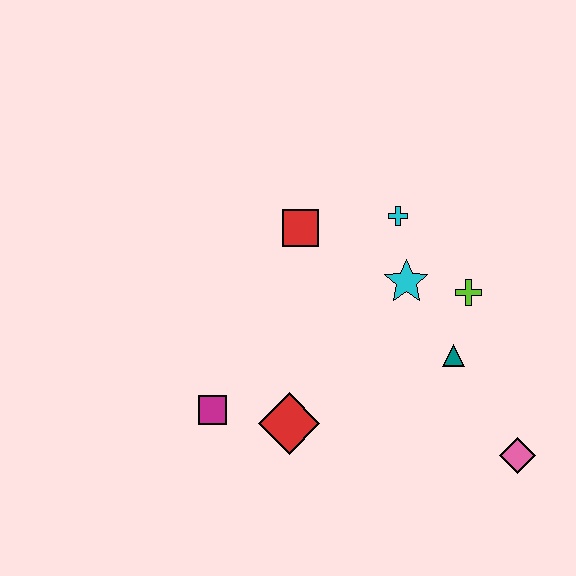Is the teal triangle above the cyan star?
No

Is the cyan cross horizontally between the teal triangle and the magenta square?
Yes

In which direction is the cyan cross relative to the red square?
The cyan cross is to the right of the red square.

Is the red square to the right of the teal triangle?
No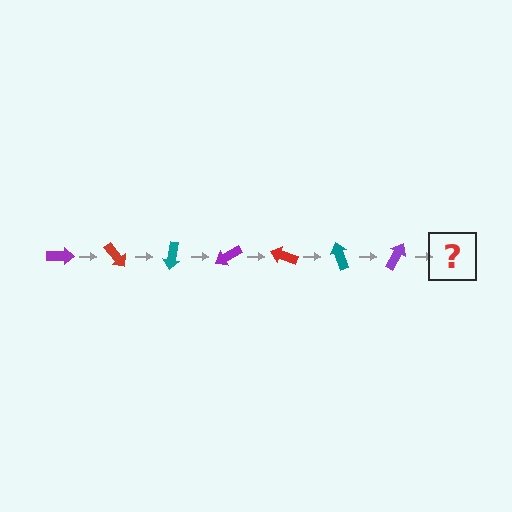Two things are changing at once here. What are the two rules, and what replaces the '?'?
The two rules are that it rotates 50 degrees each step and the color cycles through purple, red, and teal. The '?' should be a red arrow, rotated 350 degrees from the start.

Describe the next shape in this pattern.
It should be a red arrow, rotated 350 degrees from the start.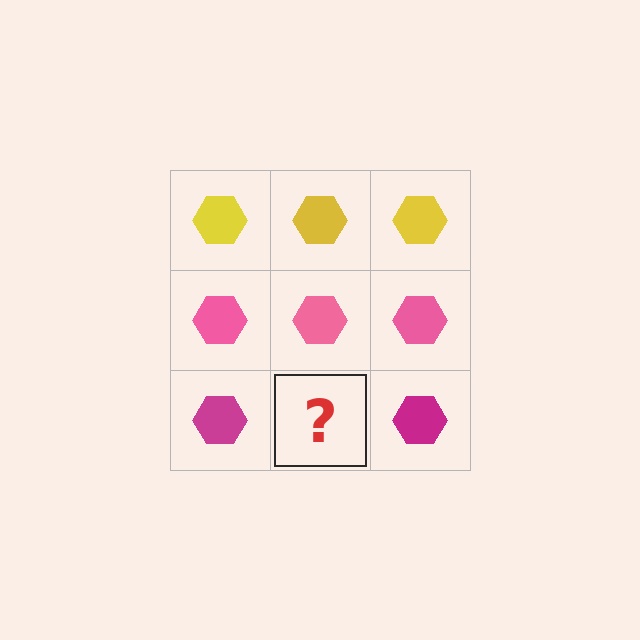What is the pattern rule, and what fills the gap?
The rule is that each row has a consistent color. The gap should be filled with a magenta hexagon.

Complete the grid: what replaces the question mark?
The question mark should be replaced with a magenta hexagon.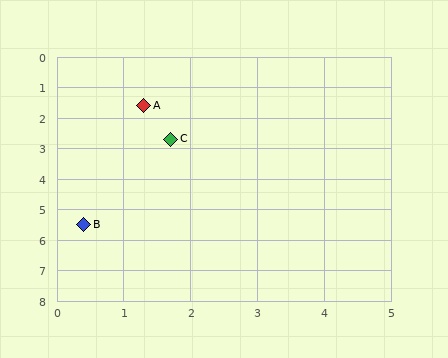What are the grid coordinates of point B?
Point B is at approximately (0.4, 5.5).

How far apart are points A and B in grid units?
Points A and B are about 4.0 grid units apart.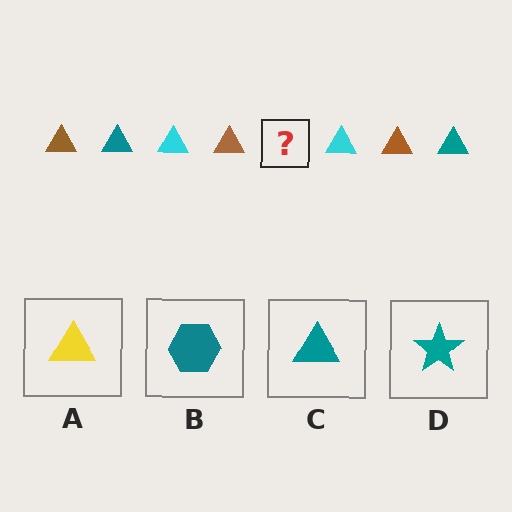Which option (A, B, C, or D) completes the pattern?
C.